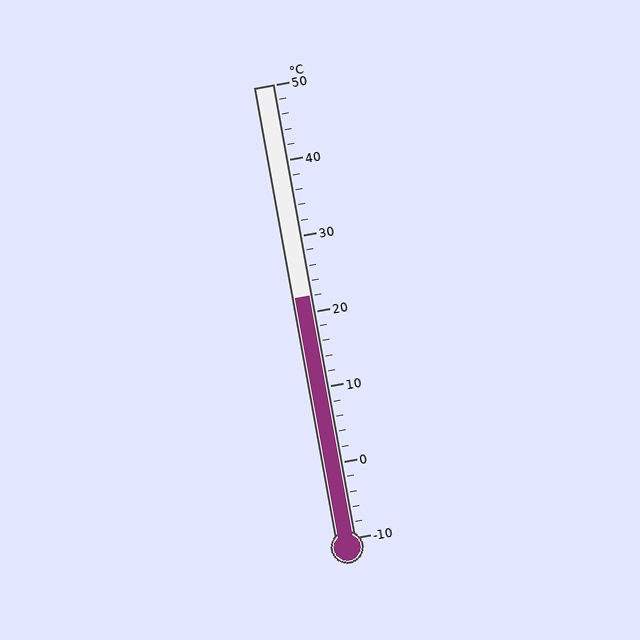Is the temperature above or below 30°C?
The temperature is below 30°C.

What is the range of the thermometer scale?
The thermometer scale ranges from -10°C to 50°C.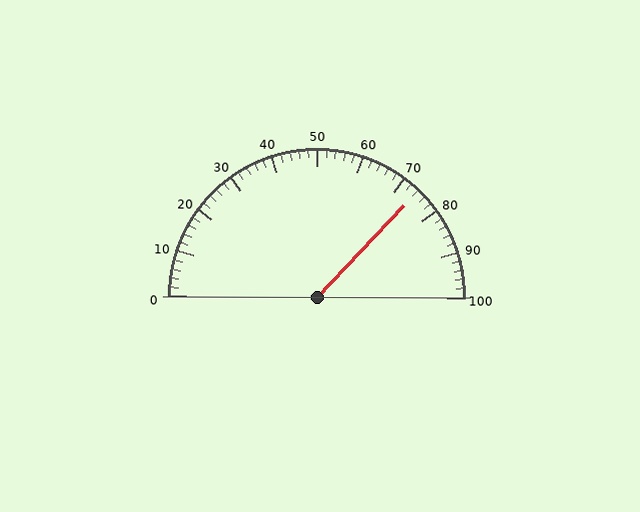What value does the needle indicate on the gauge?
The needle indicates approximately 74.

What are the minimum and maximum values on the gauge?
The gauge ranges from 0 to 100.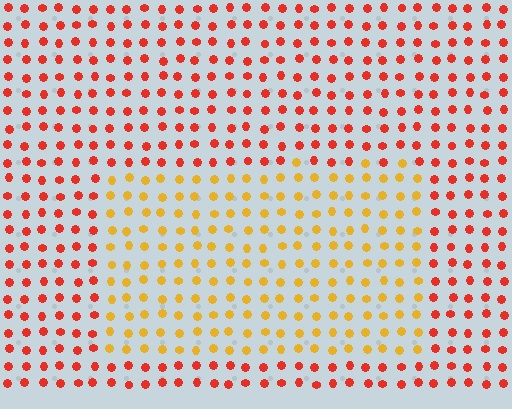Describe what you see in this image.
The image is filled with small red elements in a uniform arrangement. A rectangle-shaped region is visible where the elements are tinted to a slightly different hue, forming a subtle color boundary.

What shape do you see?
I see a rectangle.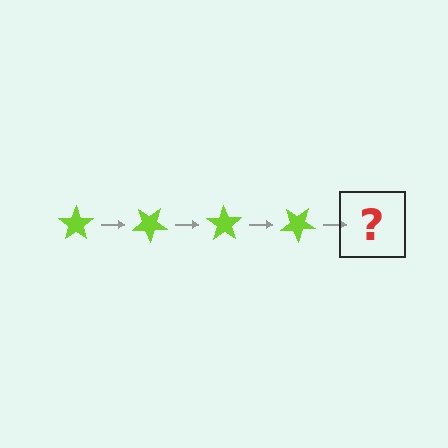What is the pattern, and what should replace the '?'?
The pattern is that the star rotates 35 degrees each step. The '?' should be a lime star rotated 140 degrees.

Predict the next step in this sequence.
The next step is a lime star rotated 140 degrees.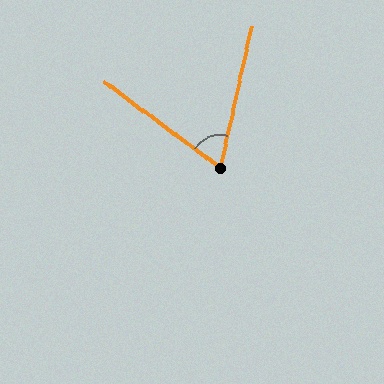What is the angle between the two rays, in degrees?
Approximately 66 degrees.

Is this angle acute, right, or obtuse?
It is acute.